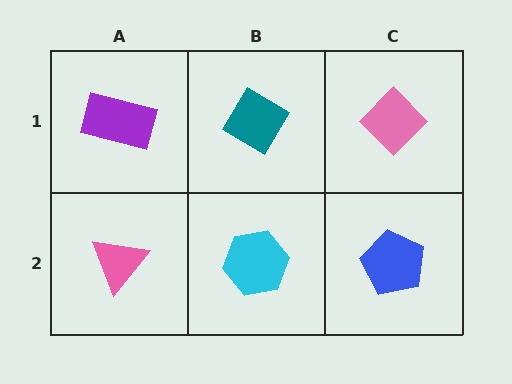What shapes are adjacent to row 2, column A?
A purple rectangle (row 1, column A), a cyan hexagon (row 2, column B).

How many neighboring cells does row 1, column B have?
3.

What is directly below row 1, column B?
A cyan hexagon.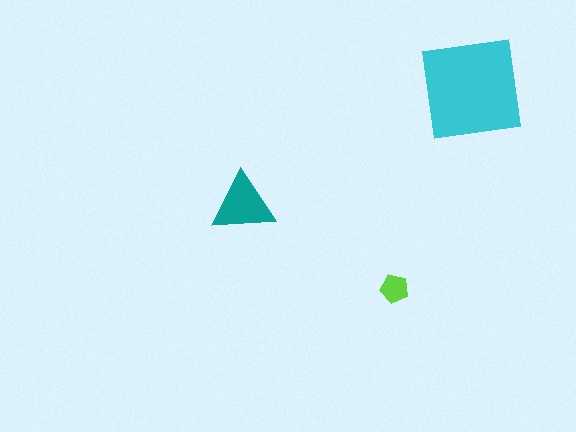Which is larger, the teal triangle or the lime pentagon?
The teal triangle.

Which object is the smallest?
The lime pentagon.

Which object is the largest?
The cyan square.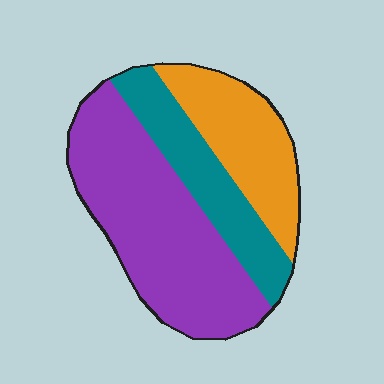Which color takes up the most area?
Purple, at roughly 50%.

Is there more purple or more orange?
Purple.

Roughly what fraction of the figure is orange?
Orange takes up between a quarter and a half of the figure.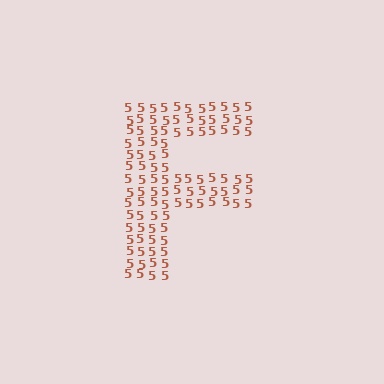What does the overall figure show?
The overall figure shows the letter F.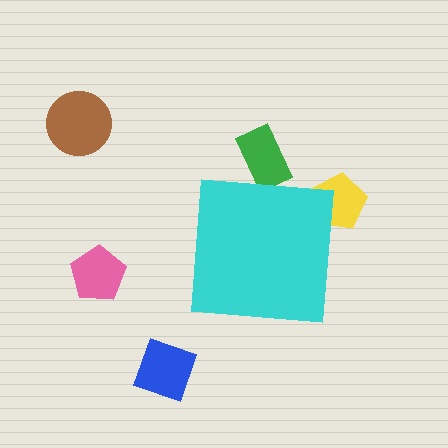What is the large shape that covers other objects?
A cyan square.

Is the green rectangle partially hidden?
Yes, the green rectangle is partially hidden behind the cyan square.